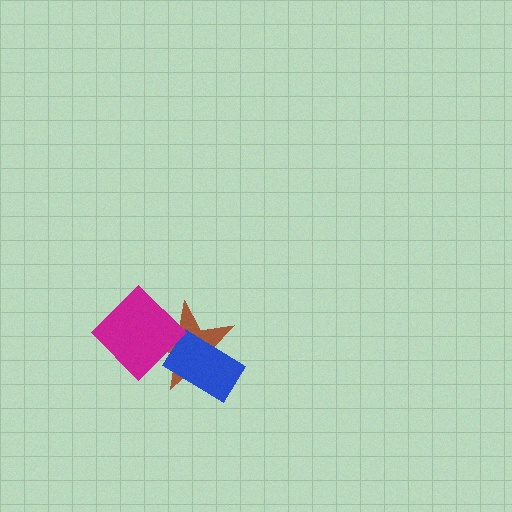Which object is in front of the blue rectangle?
The magenta diamond is in front of the blue rectangle.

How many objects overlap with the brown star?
2 objects overlap with the brown star.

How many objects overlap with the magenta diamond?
2 objects overlap with the magenta diamond.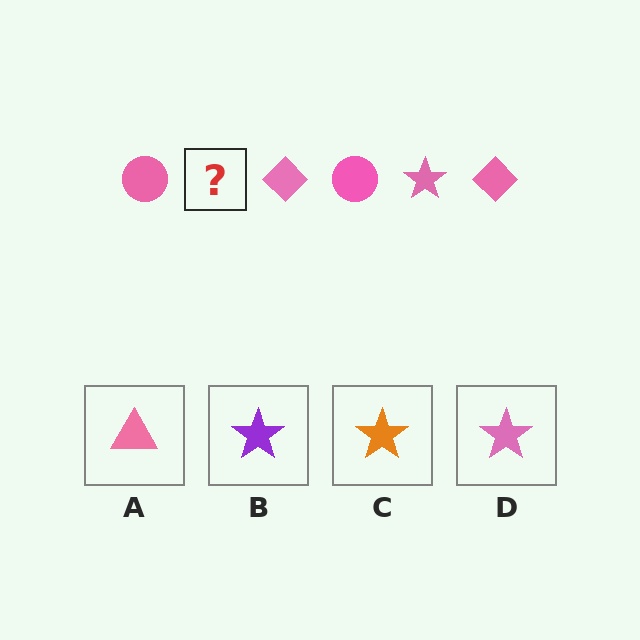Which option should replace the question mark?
Option D.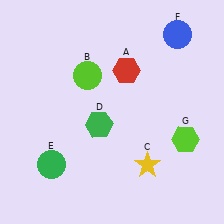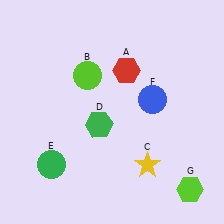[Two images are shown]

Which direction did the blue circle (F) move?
The blue circle (F) moved down.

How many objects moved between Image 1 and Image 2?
2 objects moved between the two images.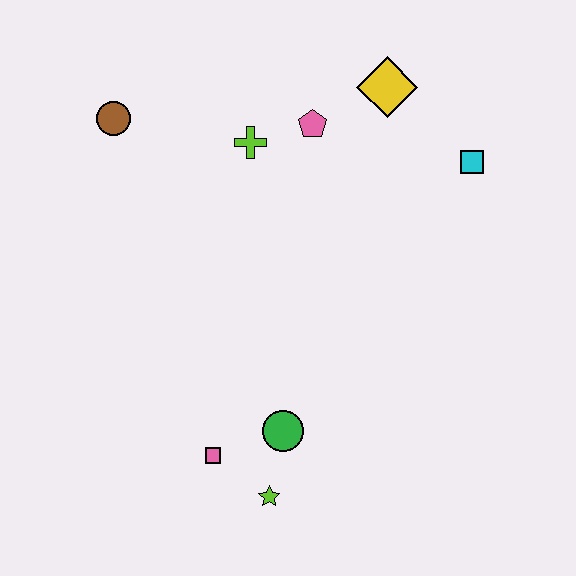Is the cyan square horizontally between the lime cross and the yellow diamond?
No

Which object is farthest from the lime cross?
The lime star is farthest from the lime cross.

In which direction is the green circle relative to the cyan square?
The green circle is below the cyan square.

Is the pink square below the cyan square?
Yes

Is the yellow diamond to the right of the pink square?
Yes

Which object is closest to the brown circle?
The lime cross is closest to the brown circle.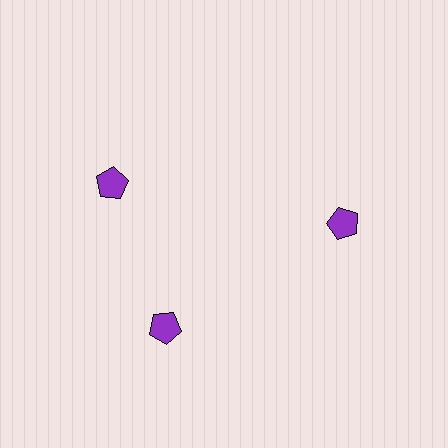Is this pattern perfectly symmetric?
No. The 3 purple pentagons are arranged in a ring, but one element near the 11 o'clock position is rotated out of alignment along the ring, breaking the 3-fold rotational symmetry.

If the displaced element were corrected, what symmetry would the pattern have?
It would have 3-fold rotational symmetry — the pattern would map onto itself every 120 degrees.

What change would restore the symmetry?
The symmetry would be restored by rotating it back into even spacing with its neighbors so that all 3 pentagons sit at equal angles and equal distance from the center.